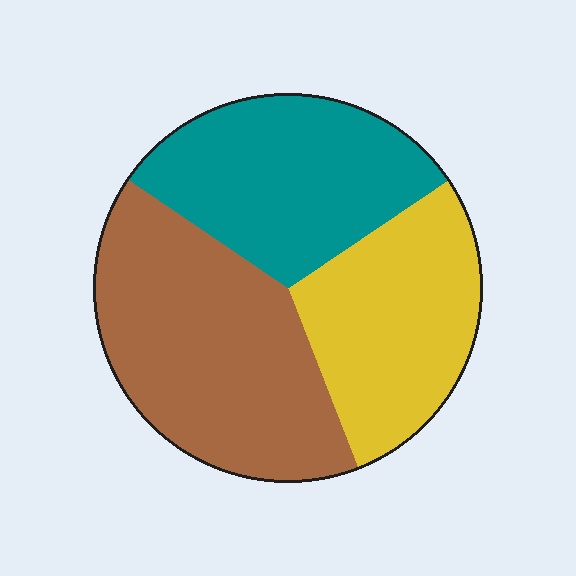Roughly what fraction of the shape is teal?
Teal covers 31% of the shape.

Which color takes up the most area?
Brown, at roughly 40%.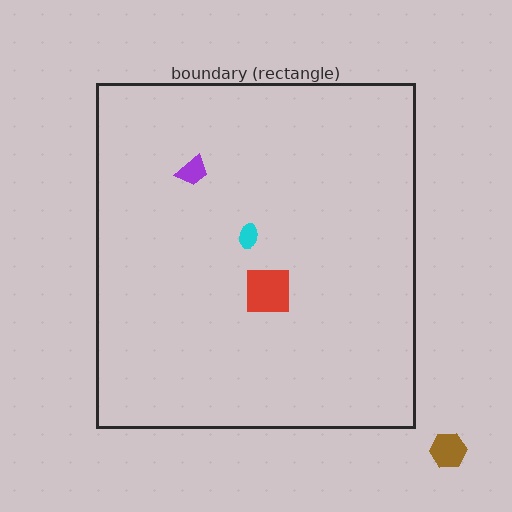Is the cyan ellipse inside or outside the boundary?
Inside.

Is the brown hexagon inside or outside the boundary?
Outside.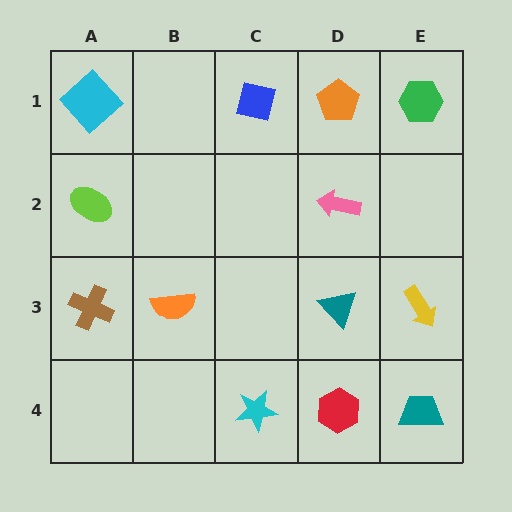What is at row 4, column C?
A cyan star.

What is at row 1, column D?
An orange pentagon.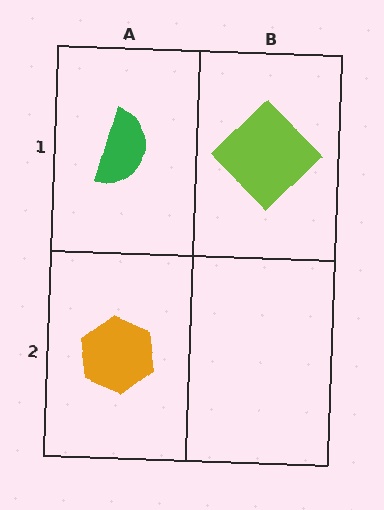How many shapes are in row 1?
2 shapes.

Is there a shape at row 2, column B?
No, that cell is empty.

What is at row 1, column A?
A green semicircle.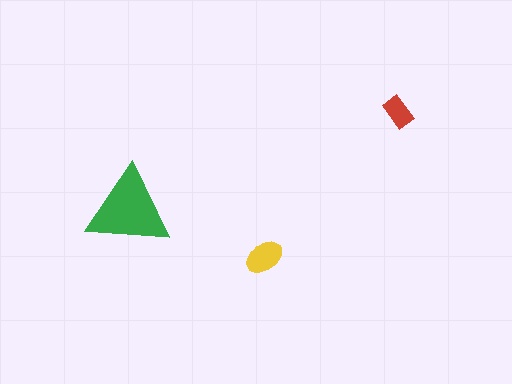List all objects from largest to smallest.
The green triangle, the yellow ellipse, the red rectangle.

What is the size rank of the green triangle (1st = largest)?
1st.